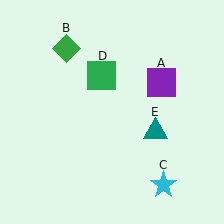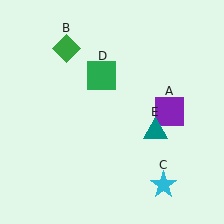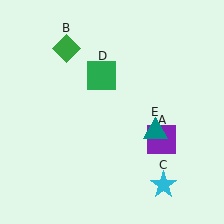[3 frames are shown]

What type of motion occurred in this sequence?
The purple square (object A) rotated clockwise around the center of the scene.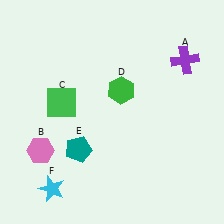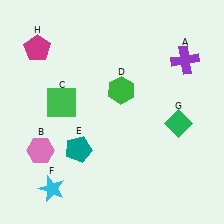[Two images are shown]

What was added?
A green diamond (G), a magenta pentagon (H) were added in Image 2.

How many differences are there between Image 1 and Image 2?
There are 2 differences between the two images.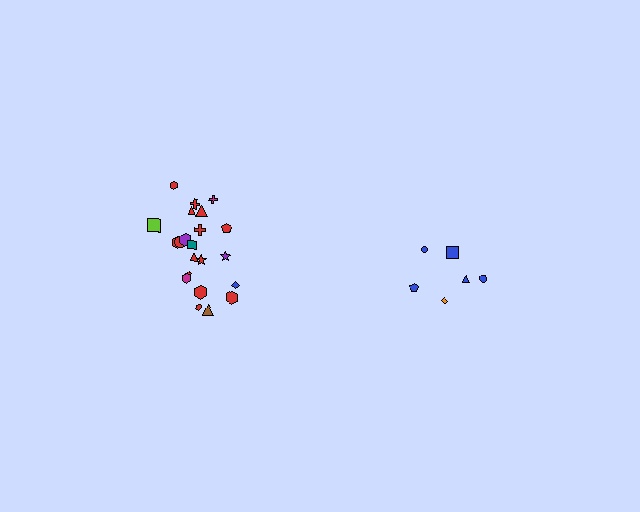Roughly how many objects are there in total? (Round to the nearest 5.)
Roughly 30 objects in total.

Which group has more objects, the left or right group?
The left group.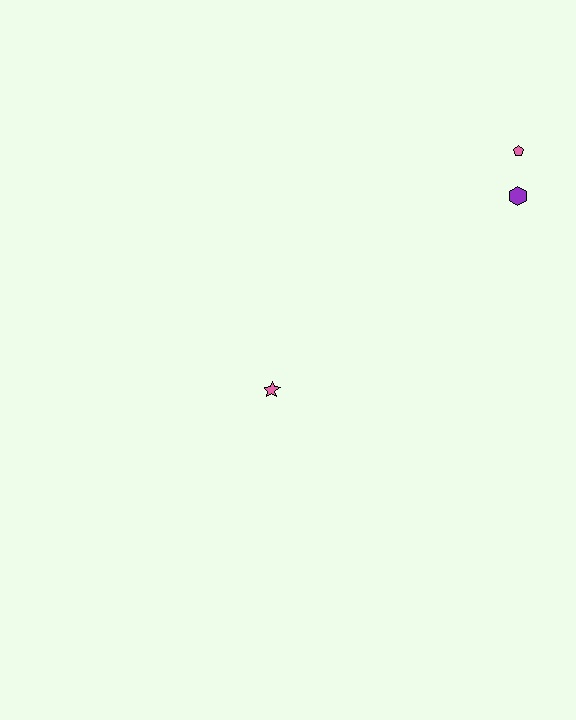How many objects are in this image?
There are 3 objects.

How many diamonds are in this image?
There are no diamonds.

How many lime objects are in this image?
There are no lime objects.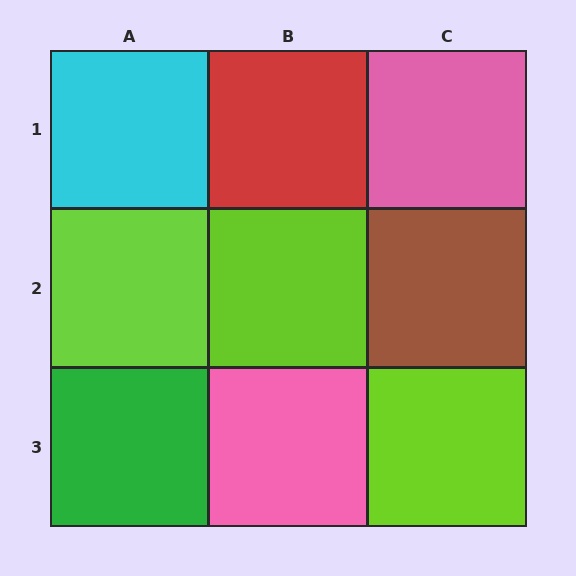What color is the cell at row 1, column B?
Red.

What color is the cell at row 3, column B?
Pink.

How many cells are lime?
3 cells are lime.